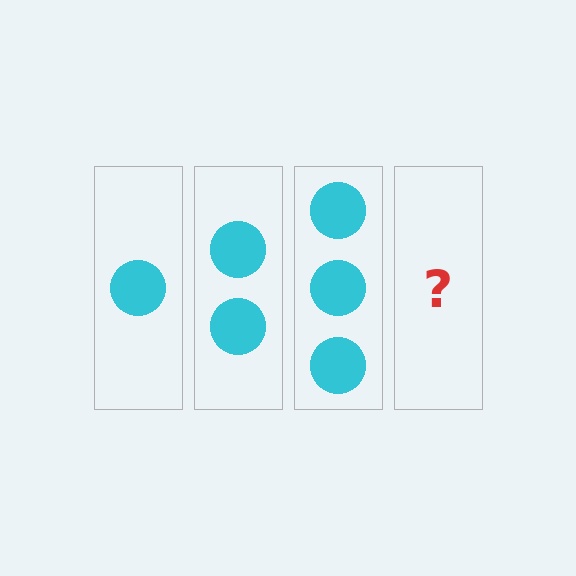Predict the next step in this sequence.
The next step is 4 circles.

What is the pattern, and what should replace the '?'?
The pattern is that each step adds one more circle. The '?' should be 4 circles.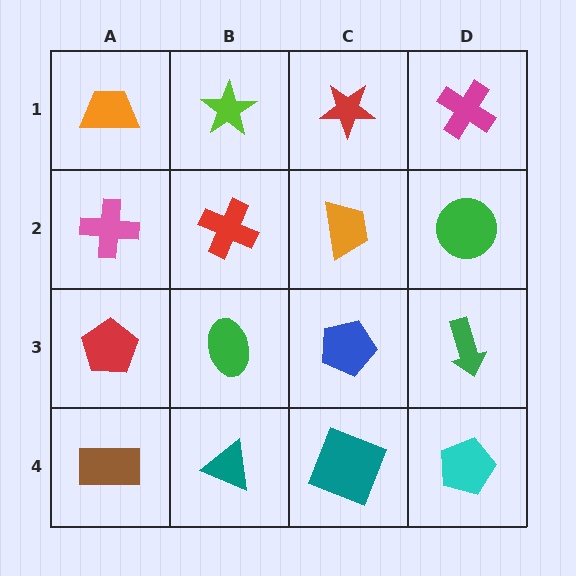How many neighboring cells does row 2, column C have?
4.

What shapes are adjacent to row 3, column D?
A green circle (row 2, column D), a cyan pentagon (row 4, column D), a blue pentagon (row 3, column C).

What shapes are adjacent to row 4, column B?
A green ellipse (row 3, column B), a brown rectangle (row 4, column A), a teal square (row 4, column C).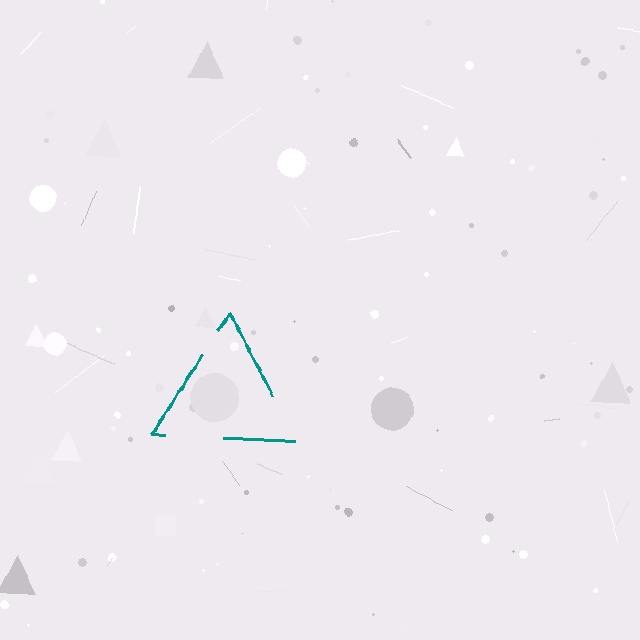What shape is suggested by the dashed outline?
The dashed outline suggests a triangle.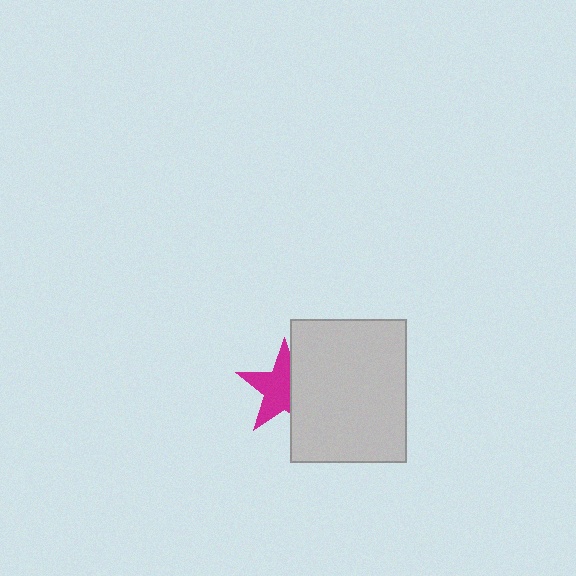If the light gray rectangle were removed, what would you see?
You would see the complete magenta star.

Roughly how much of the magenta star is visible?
About half of it is visible (roughly 61%).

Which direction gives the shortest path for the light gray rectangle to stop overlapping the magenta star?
Moving right gives the shortest separation.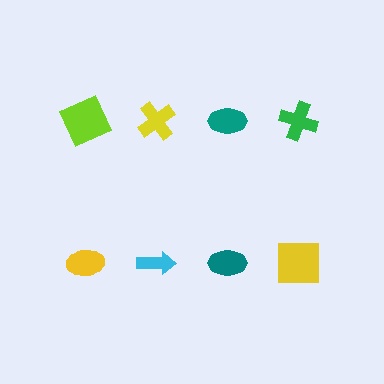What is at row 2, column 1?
A yellow ellipse.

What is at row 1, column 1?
A lime square.